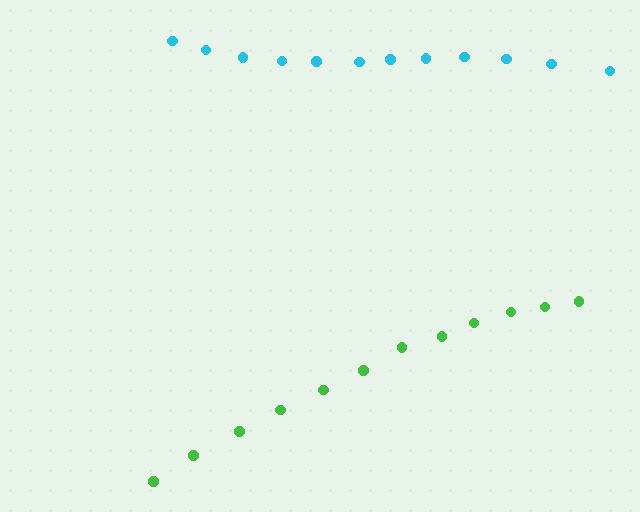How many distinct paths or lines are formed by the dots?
There are 2 distinct paths.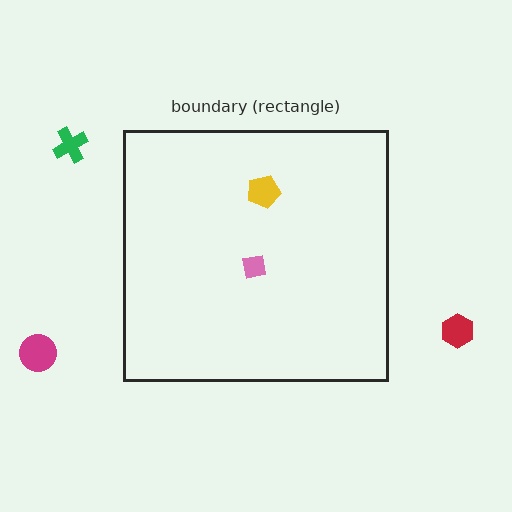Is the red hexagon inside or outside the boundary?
Outside.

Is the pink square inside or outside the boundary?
Inside.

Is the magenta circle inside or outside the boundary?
Outside.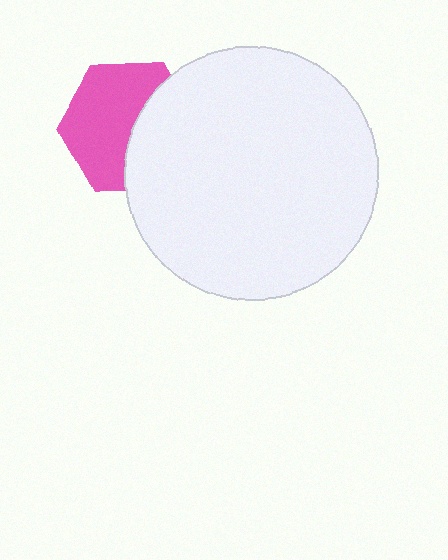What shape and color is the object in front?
The object in front is a white circle.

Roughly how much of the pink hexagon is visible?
About half of it is visible (roughly 59%).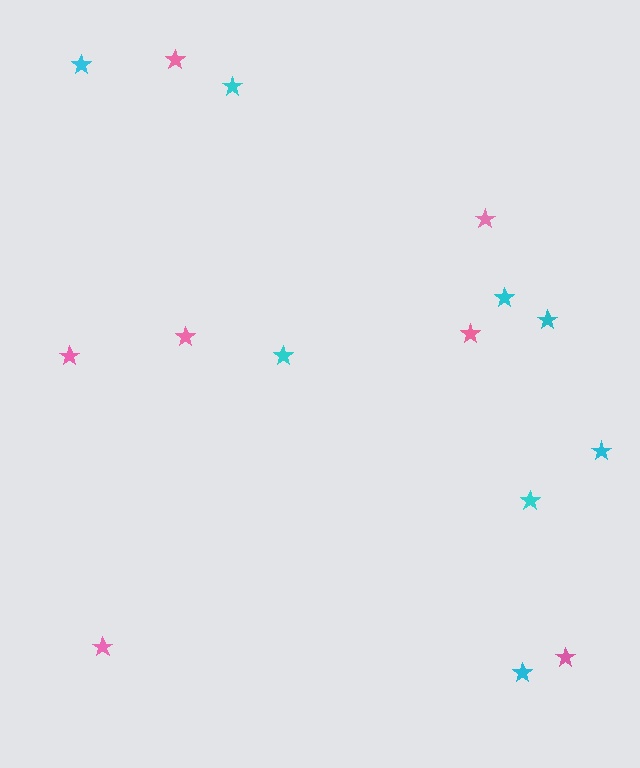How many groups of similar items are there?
There are 2 groups: one group of cyan stars (8) and one group of pink stars (7).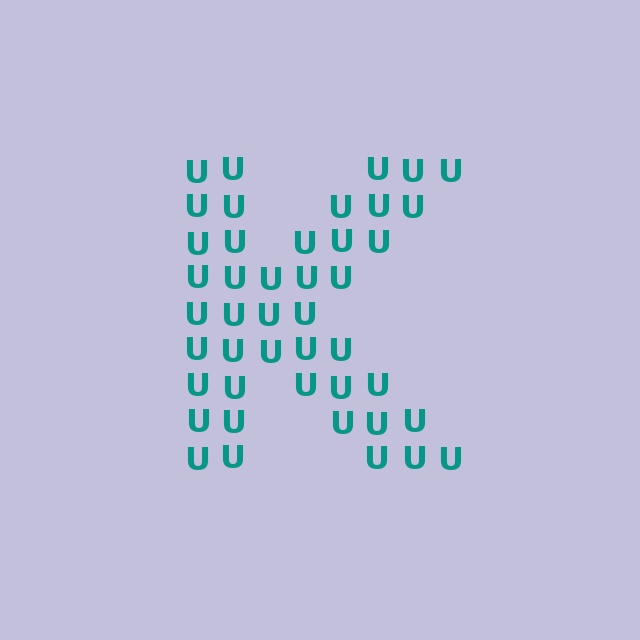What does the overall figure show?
The overall figure shows the letter K.